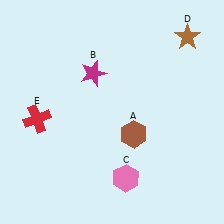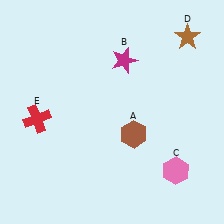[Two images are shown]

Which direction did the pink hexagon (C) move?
The pink hexagon (C) moved right.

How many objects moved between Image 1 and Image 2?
2 objects moved between the two images.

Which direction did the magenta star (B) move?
The magenta star (B) moved right.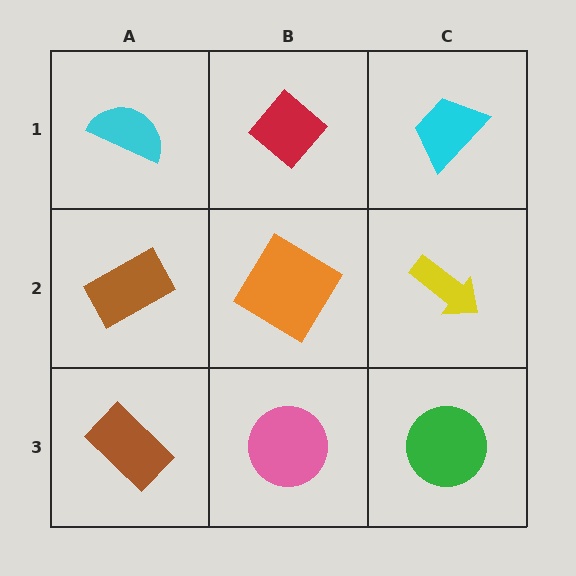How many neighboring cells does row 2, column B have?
4.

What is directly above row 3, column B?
An orange diamond.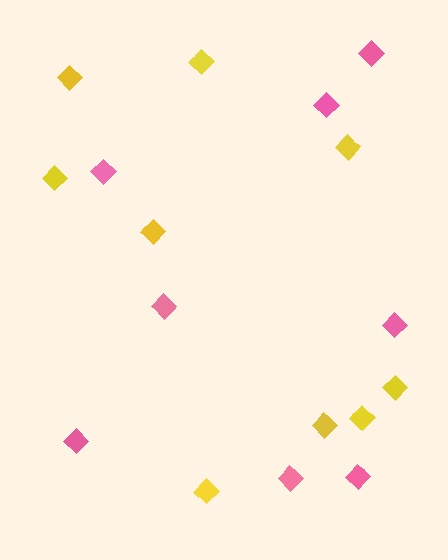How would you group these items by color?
There are 2 groups: one group of pink diamonds (8) and one group of yellow diamonds (9).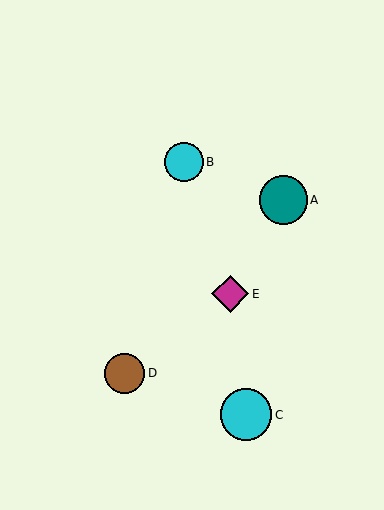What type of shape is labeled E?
Shape E is a magenta diamond.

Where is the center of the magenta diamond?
The center of the magenta diamond is at (230, 294).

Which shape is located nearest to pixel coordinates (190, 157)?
The cyan circle (labeled B) at (184, 162) is nearest to that location.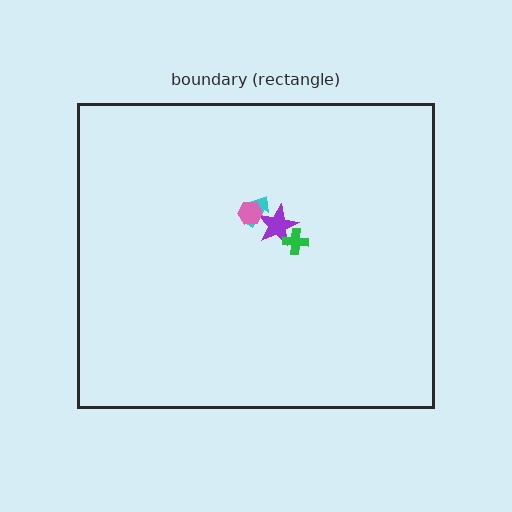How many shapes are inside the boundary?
4 inside, 0 outside.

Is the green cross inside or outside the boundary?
Inside.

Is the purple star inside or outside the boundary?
Inside.